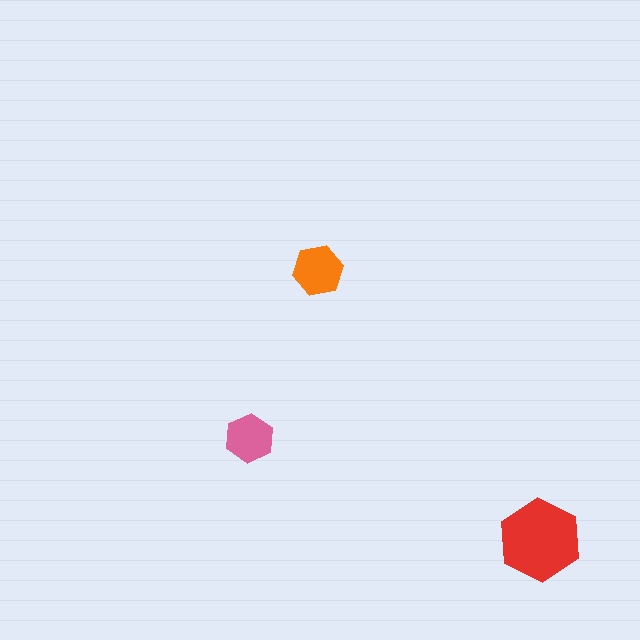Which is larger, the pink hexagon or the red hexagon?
The red one.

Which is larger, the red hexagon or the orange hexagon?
The red one.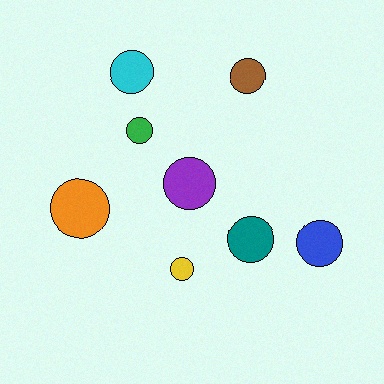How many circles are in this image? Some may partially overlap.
There are 8 circles.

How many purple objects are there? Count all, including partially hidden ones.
There is 1 purple object.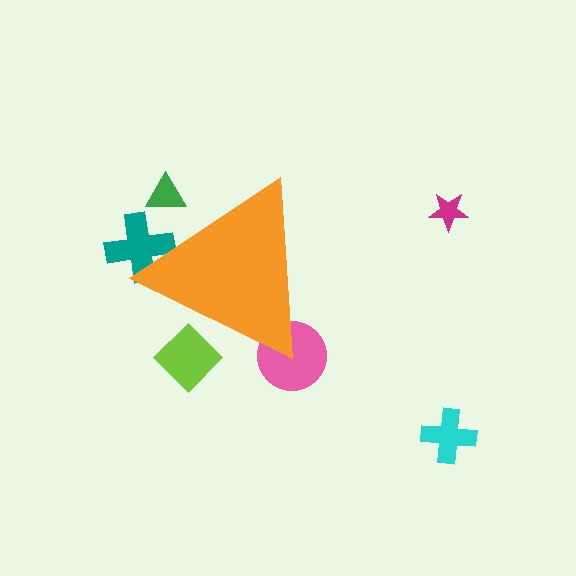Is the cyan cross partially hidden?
No, the cyan cross is fully visible.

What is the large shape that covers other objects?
An orange triangle.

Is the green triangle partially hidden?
Yes, the green triangle is partially hidden behind the orange triangle.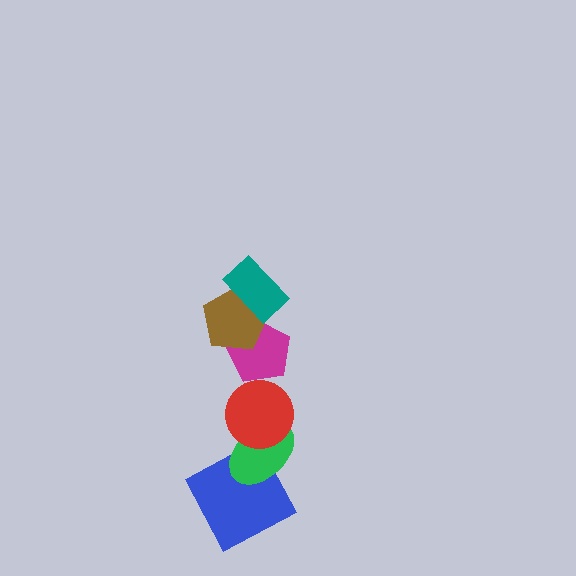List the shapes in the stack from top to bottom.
From top to bottom: the teal rectangle, the brown pentagon, the magenta pentagon, the red circle, the green ellipse, the blue square.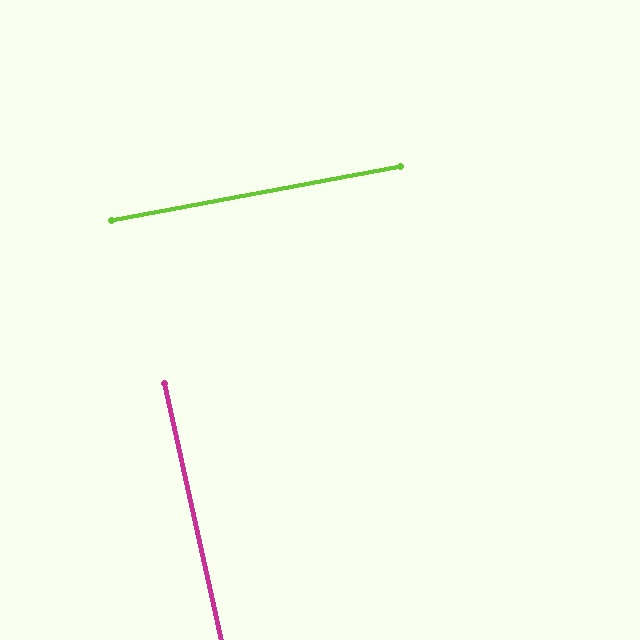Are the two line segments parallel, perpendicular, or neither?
Perpendicular — they meet at approximately 88°.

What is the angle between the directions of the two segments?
Approximately 88 degrees.